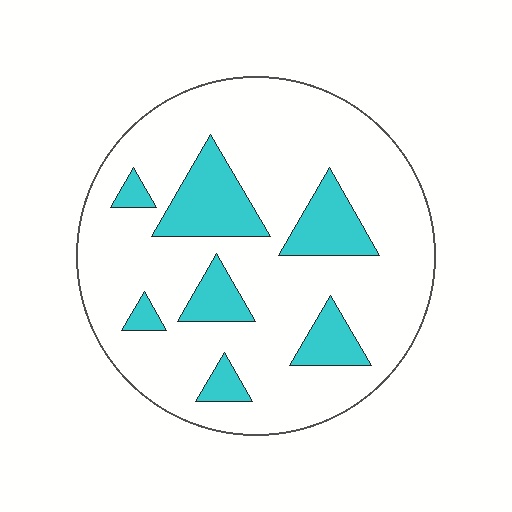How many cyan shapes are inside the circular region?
7.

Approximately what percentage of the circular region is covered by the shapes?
Approximately 20%.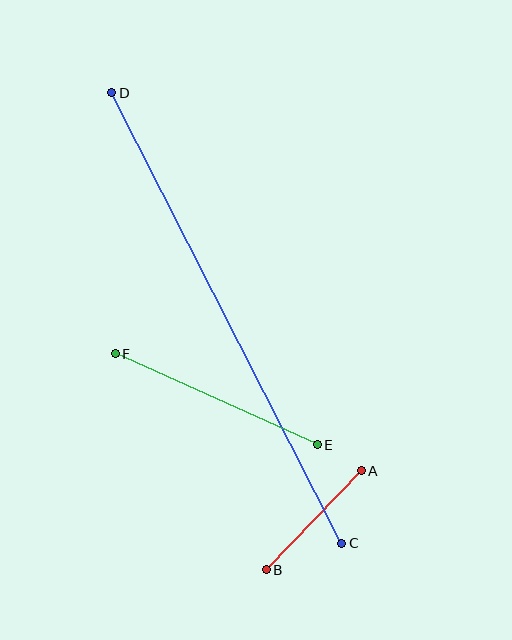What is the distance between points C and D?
The distance is approximately 506 pixels.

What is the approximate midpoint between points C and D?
The midpoint is at approximately (227, 318) pixels.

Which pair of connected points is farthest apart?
Points C and D are farthest apart.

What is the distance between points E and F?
The distance is approximately 222 pixels.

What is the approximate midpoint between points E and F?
The midpoint is at approximately (216, 399) pixels.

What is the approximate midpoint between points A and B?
The midpoint is at approximately (314, 520) pixels.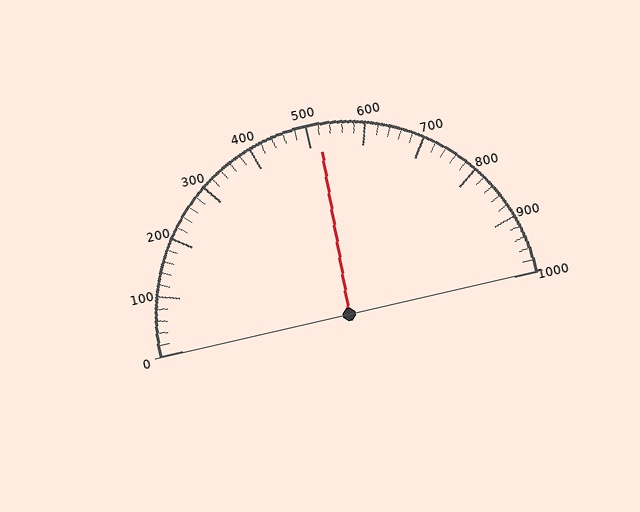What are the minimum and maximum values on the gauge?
The gauge ranges from 0 to 1000.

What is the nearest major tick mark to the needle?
The nearest major tick mark is 500.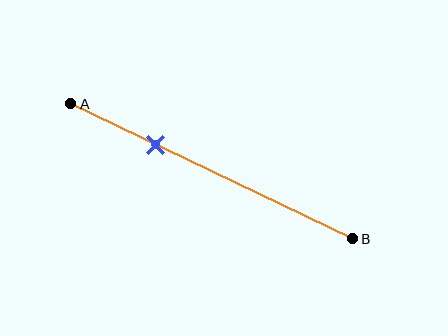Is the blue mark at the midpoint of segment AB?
No, the mark is at about 30% from A, not at the 50% midpoint.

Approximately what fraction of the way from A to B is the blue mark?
The blue mark is approximately 30% of the way from A to B.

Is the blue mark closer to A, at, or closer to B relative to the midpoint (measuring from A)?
The blue mark is closer to point A than the midpoint of segment AB.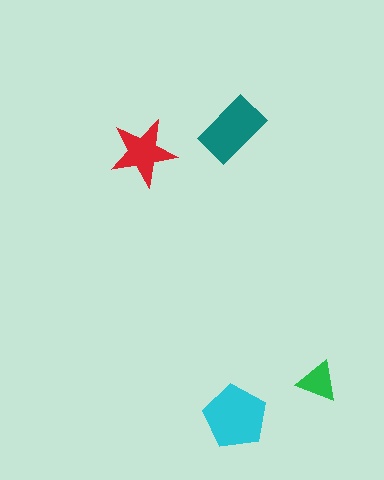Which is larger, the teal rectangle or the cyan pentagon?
The cyan pentagon.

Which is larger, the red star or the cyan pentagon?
The cyan pentagon.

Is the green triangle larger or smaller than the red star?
Smaller.